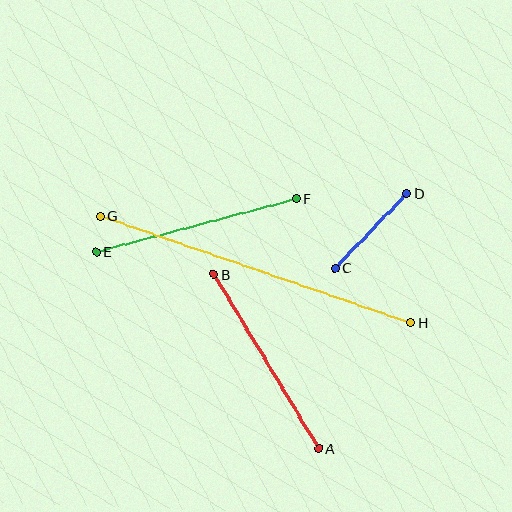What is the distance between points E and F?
The distance is approximately 207 pixels.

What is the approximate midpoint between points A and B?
The midpoint is at approximately (266, 362) pixels.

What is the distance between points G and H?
The distance is approximately 328 pixels.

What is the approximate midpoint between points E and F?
The midpoint is at approximately (196, 225) pixels.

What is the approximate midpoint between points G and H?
The midpoint is at approximately (255, 269) pixels.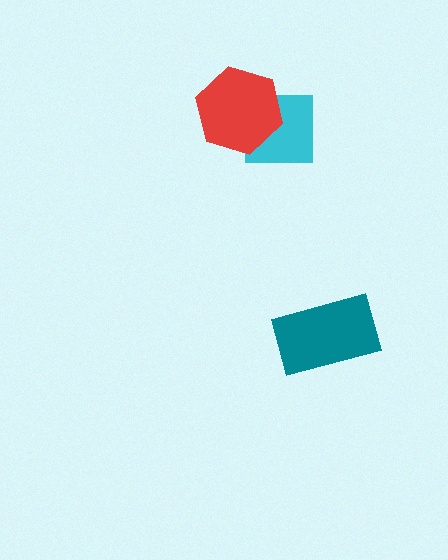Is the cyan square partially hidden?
Yes, it is partially covered by another shape.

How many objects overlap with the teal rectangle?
0 objects overlap with the teal rectangle.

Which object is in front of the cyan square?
The red hexagon is in front of the cyan square.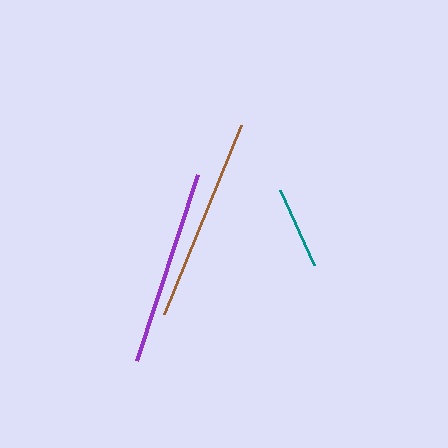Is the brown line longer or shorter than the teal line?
The brown line is longer than the teal line.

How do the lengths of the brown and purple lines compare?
The brown and purple lines are approximately the same length.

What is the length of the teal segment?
The teal segment is approximately 83 pixels long.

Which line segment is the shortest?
The teal line is the shortest at approximately 83 pixels.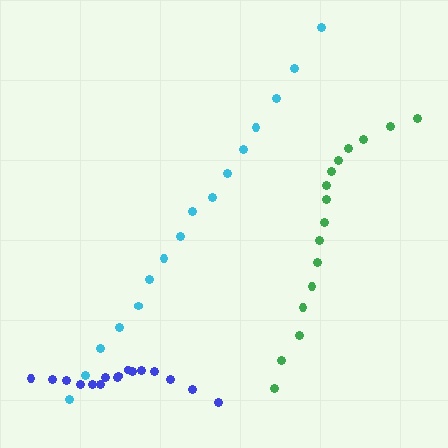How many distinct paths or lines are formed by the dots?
There are 3 distinct paths.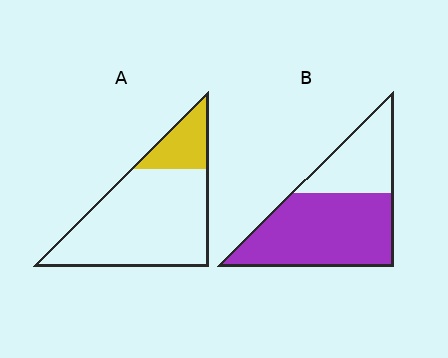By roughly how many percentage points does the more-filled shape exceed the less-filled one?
By roughly 45 percentage points (B over A).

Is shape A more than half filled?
No.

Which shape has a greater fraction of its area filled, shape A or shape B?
Shape B.